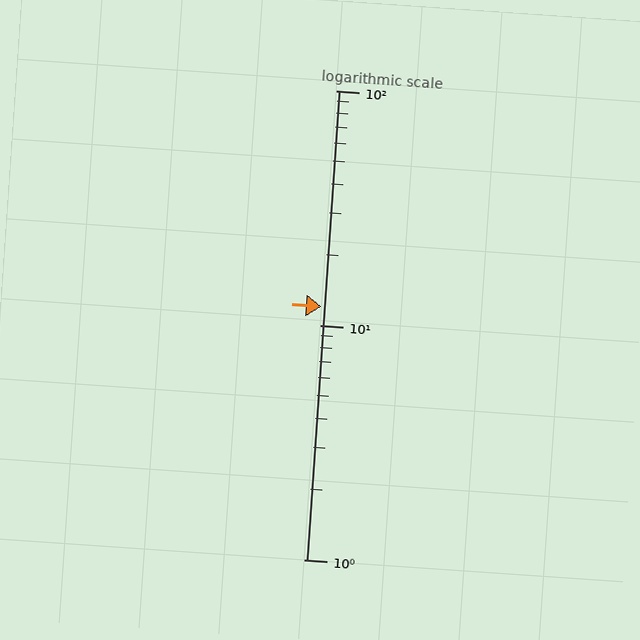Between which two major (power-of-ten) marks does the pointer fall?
The pointer is between 10 and 100.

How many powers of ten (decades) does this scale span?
The scale spans 2 decades, from 1 to 100.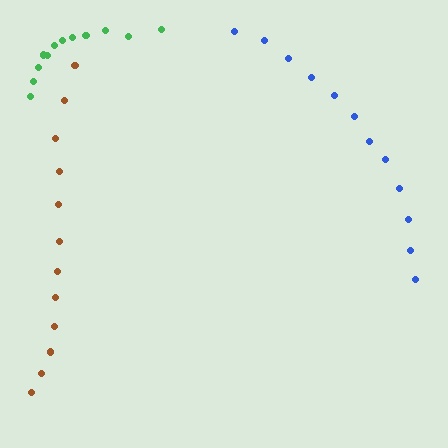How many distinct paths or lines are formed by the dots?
There are 3 distinct paths.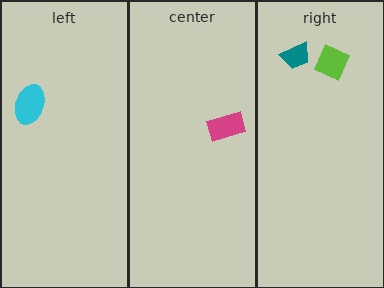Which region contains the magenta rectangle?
The center region.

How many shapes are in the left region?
1.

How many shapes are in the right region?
2.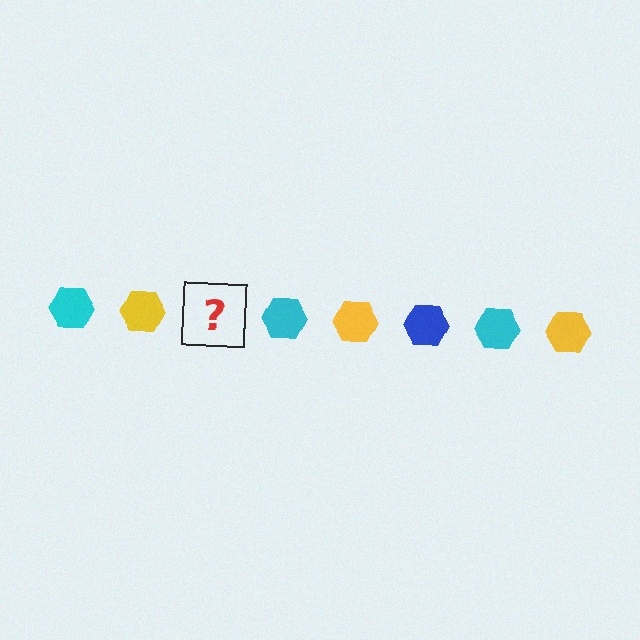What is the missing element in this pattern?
The missing element is a blue hexagon.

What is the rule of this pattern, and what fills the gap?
The rule is that the pattern cycles through cyan, yellow, blue hexagons. The gap should be filled with a blue hexagon.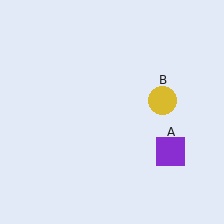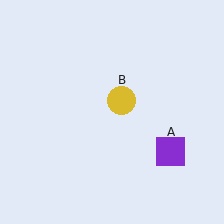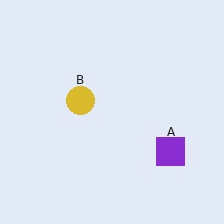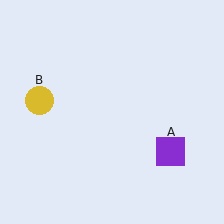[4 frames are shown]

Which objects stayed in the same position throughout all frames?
Purple square (object A) remained stationary.